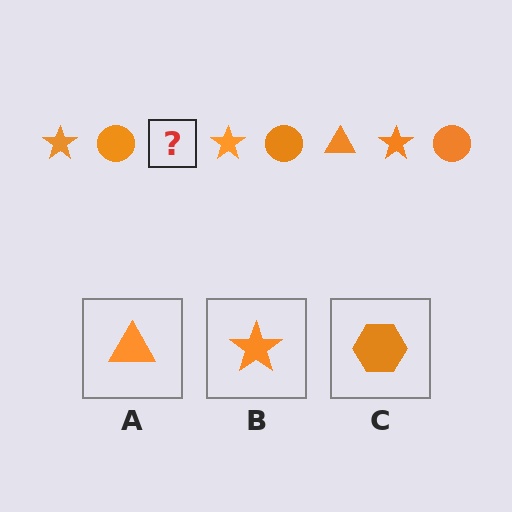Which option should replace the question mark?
Option A.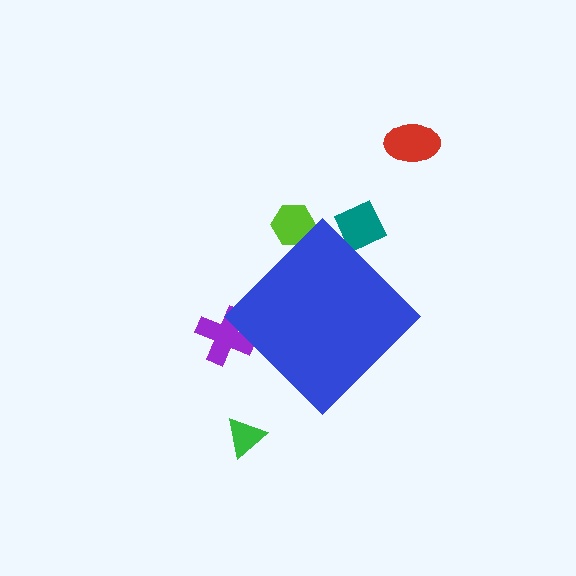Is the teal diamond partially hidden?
Yes, the teal diamond is partially hidden behind the blue diamond.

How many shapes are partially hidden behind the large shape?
3 shapes are partially hidden.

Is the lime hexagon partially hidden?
Yes, the lime hexagon is partially hidden behind the blue diamond.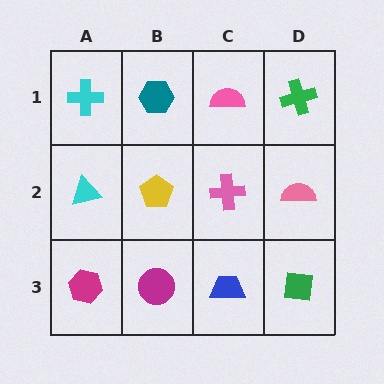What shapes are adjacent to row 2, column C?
A pink semicircle (row 1, column C), a blue trapezoid (row 3, column C), a yellow pentagon (row 2, column B), a pink semicircle (row 2, column D).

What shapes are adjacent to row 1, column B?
A yellow pentagon (row 2, column B), a cyan cross (row 1, column A), a pink semicircle (row 1, column C).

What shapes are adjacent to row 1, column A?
A cyan triangle (row 2, column A), a teal hexagon (row 1, column B).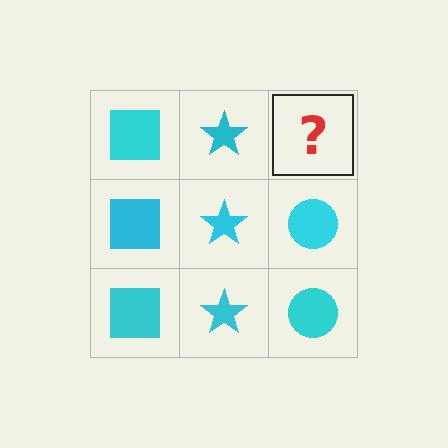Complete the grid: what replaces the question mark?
The question mark should be replaced with a cyan circle.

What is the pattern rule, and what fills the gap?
The rule is that each column has a consistent shape. The gap should be filled with a cyan circle.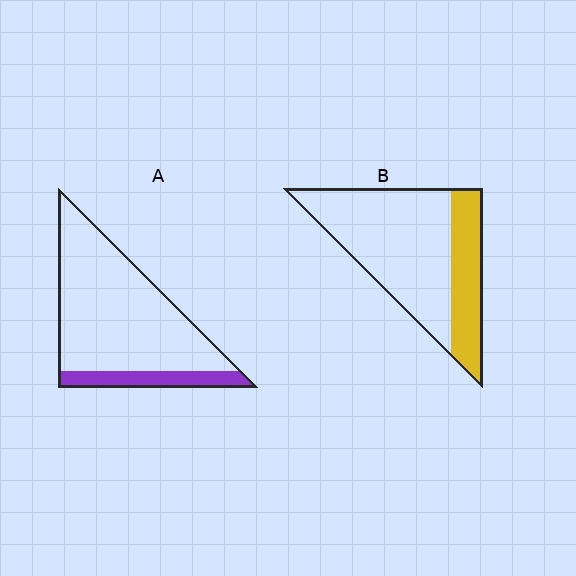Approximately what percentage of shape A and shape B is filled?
A is approximately 15% and B is approximately 30%.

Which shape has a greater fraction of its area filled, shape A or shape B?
Shape B.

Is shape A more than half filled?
No.